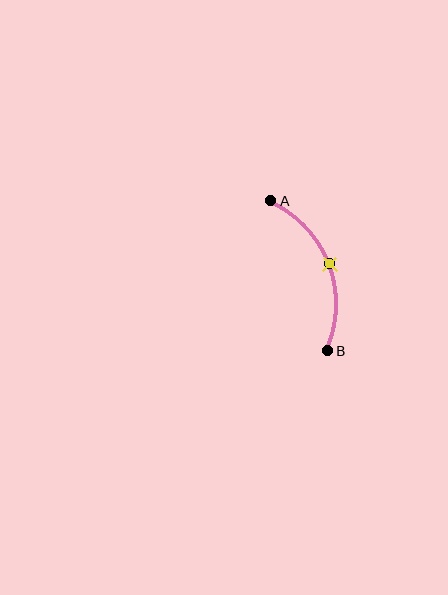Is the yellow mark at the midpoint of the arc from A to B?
Yes. The yellow mark lies on the arc at equal arc-length from both A and B — it is the arc midpoint.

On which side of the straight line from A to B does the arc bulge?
The arc bulges to the right of the straight line connecting A and B.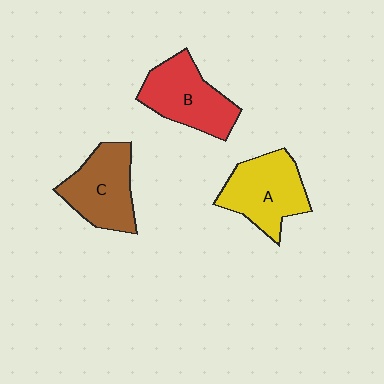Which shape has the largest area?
Shape A (yellow).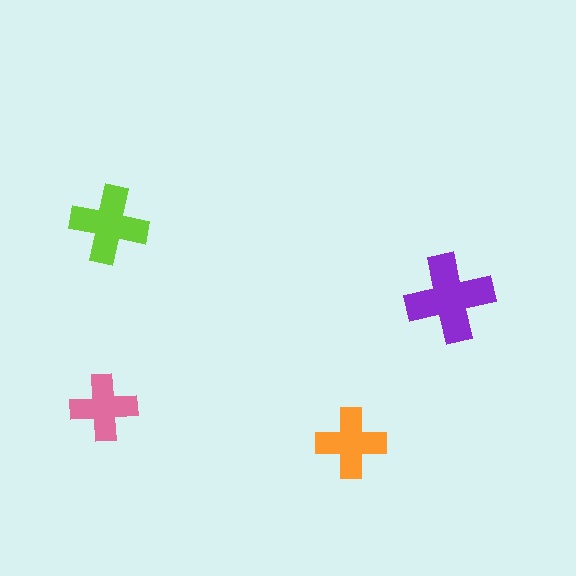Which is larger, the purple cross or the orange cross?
The purple one.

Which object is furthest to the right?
The purple cross is rightmost.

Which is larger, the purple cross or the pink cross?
The purple one.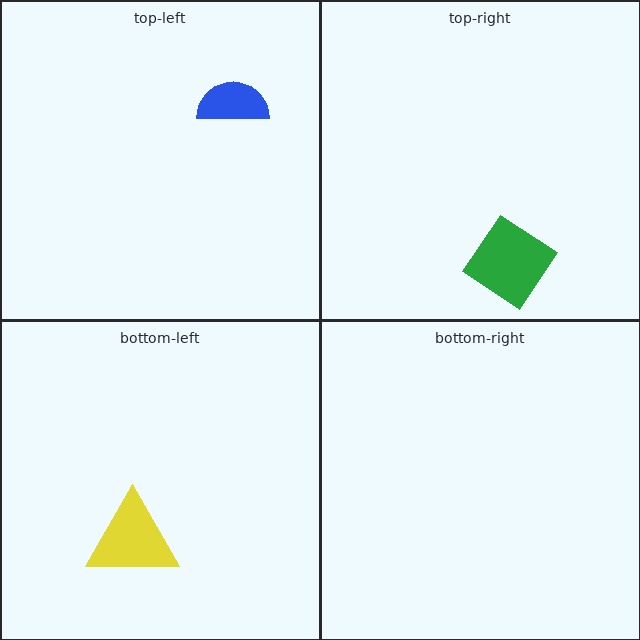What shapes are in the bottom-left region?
The yellow triangle.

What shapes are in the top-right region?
The green diamond.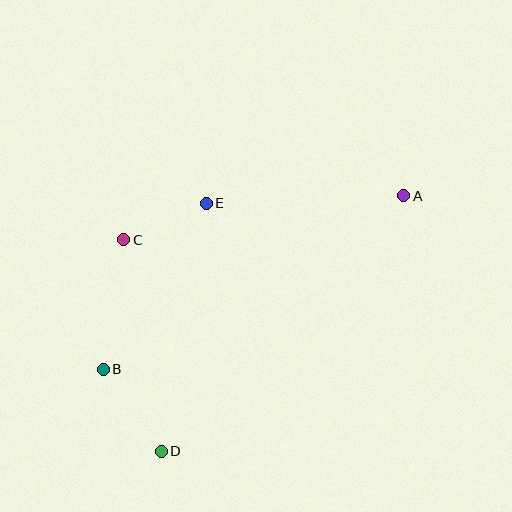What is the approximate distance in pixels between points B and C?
The distance between B and C is approximately 132 pixels.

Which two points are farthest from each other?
Points A and D are farthest from each other.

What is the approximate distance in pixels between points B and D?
The distance between B and D is approximately 100 pixels.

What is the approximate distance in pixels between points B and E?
The distance between B and E is approximately 196 pixels.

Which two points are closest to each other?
Points C and E are closest to each other.